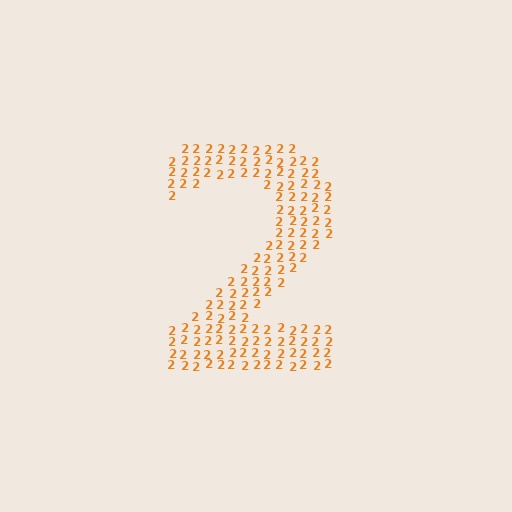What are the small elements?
The small elements are digit 2's.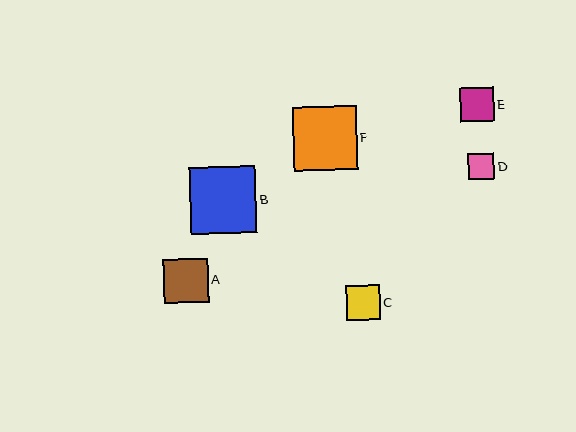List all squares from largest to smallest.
From largest to smallest: B, F, A, C, E, D.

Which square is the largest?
Square B is the largest with a size of approximately 67 pixels.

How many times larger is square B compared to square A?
Square B is approximately 1.5 times the size of square A.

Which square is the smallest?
Square D is the smallest with a size of approximately 26 pixels.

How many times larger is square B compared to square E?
Square B is approximately 2.0 times the size of square E.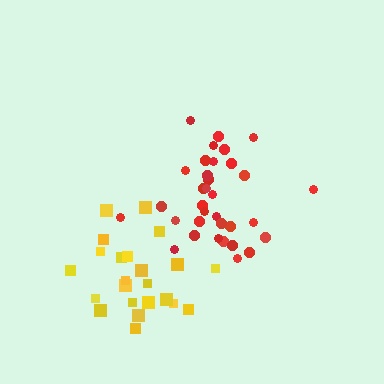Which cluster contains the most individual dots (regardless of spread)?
Red (34).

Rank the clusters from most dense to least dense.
red, yellow.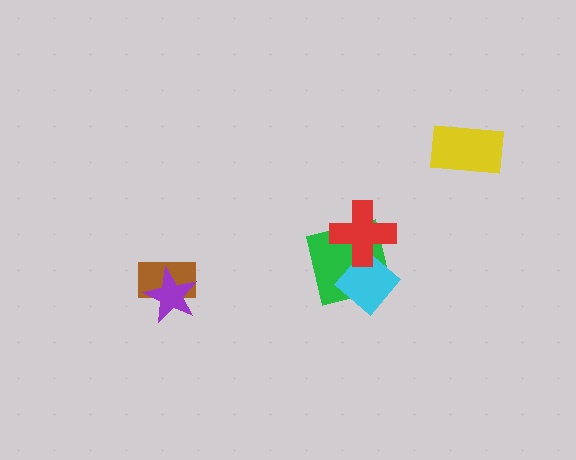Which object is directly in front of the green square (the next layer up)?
The cyan diamond is directly in front of the green square.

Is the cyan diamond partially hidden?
Yes, it is partially covered by another shape.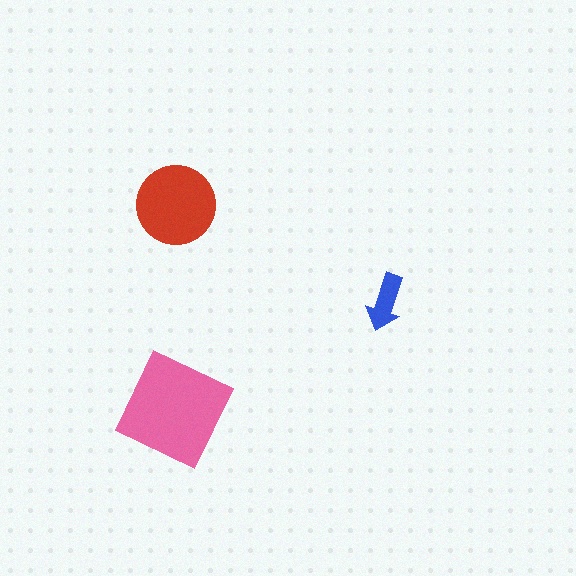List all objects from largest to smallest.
The pink square, the red circle, the blue arrow.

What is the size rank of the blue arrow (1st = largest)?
3rd.